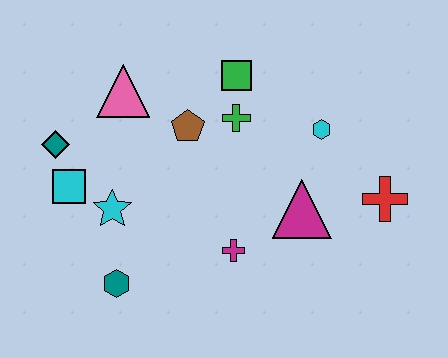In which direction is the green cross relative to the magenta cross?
The green cross is above the magenta cross.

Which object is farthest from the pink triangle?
The red cross is farthest from the pink triangle.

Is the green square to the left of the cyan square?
No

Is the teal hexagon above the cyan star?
No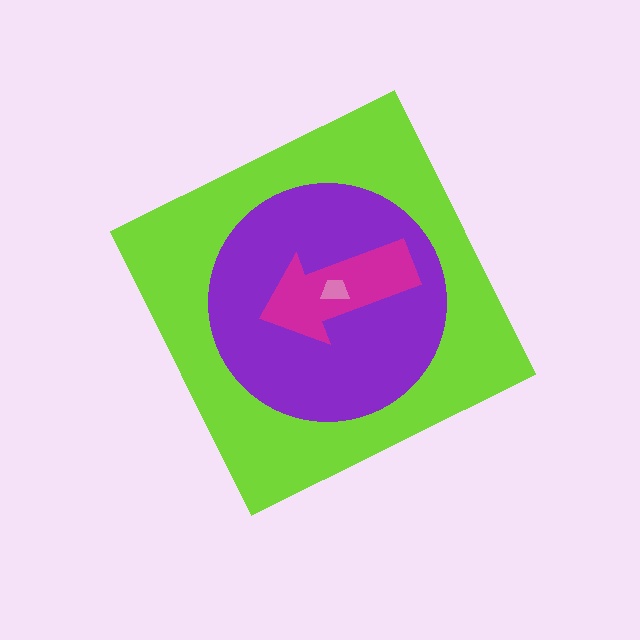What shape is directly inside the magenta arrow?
The pink trapezoid.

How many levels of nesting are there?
4.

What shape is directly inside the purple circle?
The magenta arrow.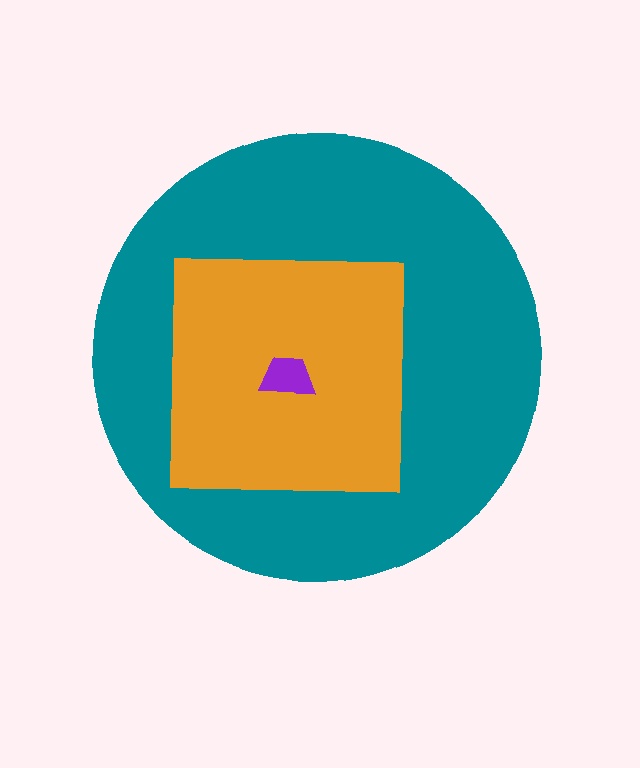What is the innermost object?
The purple trapezoid.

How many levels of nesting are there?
3.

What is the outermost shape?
The teal circle.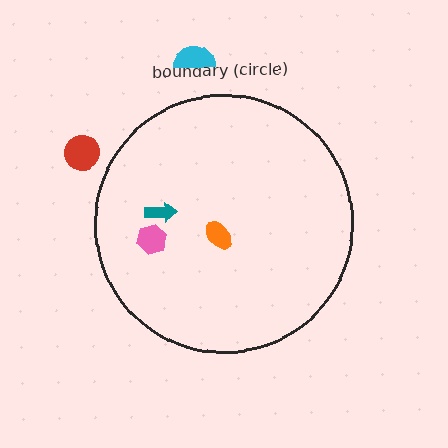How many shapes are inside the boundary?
3 inside, 2 outside.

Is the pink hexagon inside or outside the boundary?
Inside.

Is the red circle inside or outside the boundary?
Outside.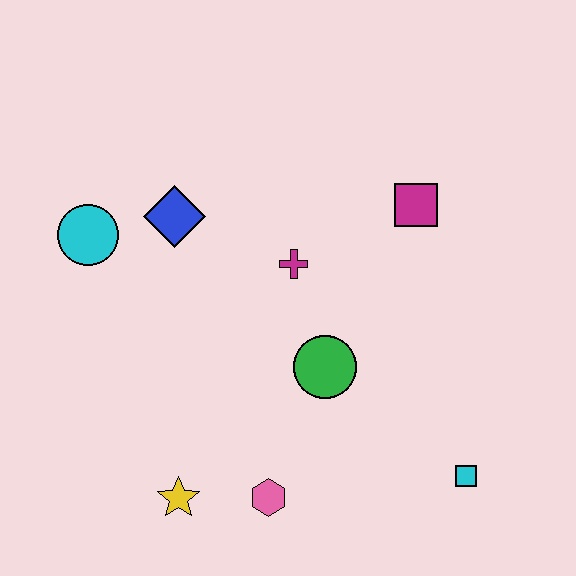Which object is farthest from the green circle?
The cyan circle is farthest from the green circle.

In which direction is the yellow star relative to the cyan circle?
The yellow star is below the cyan circle.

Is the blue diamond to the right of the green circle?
No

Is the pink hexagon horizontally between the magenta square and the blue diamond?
Yes